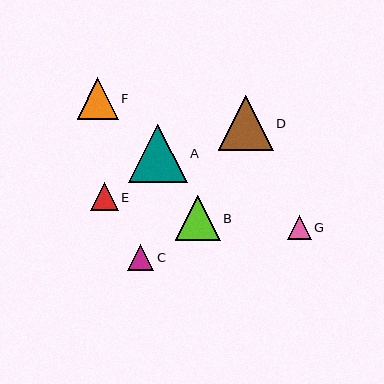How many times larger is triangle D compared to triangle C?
Triangle D is approximately 2.1 times the size of triangle C.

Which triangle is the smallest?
Triangle G is the smallest with a size of approximately 24 pixels.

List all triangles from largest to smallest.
From largest to smallest: A, D, B, F, E, C, G.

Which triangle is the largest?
Triangle A is the largest with a size of approximately 58 pixels.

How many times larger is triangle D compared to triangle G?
Triangle D is approximately 2.3 times the size of triangle G.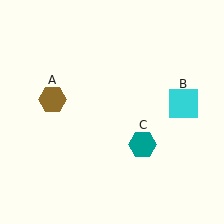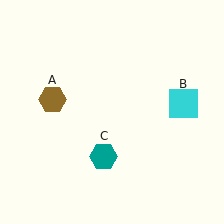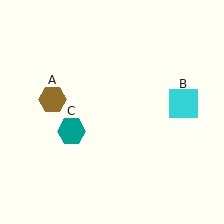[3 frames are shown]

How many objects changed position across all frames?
1 object changed position: teal hexagon (object C).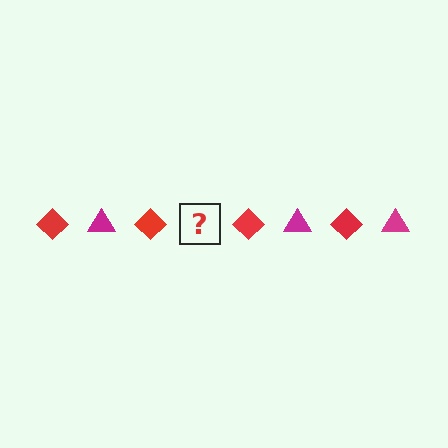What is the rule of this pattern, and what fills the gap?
The rule is that the pattern alternates between red diamond and magenta triangle. The gap should be filled with a magenta triangle.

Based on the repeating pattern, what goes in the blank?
The blank should be a magenta triangle.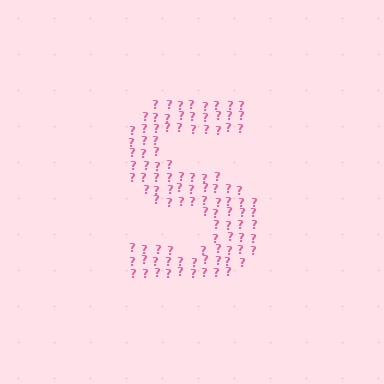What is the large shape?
The large shape is the letter S.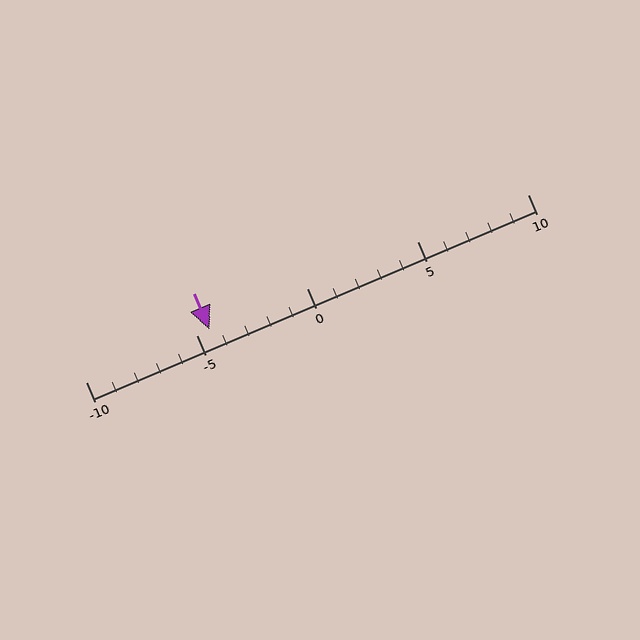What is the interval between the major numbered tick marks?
The major tick marks are spaced 5 units apart.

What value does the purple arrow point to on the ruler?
The purple arrow points to approximately -4.